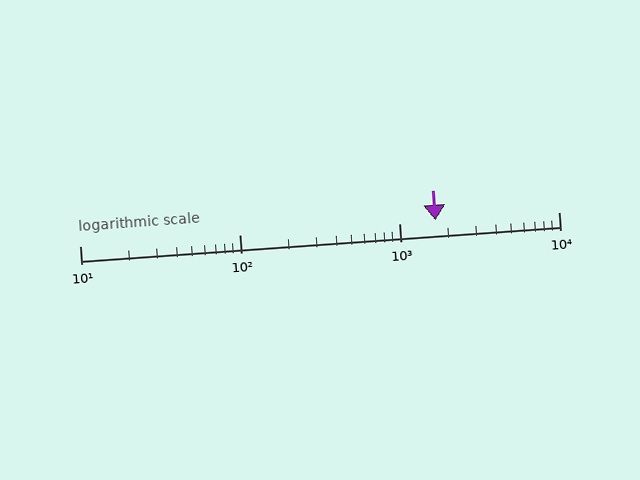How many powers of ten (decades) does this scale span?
The scale spans 3 decades, from 10 to 10000.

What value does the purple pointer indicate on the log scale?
The pointer indicates approximately 1700.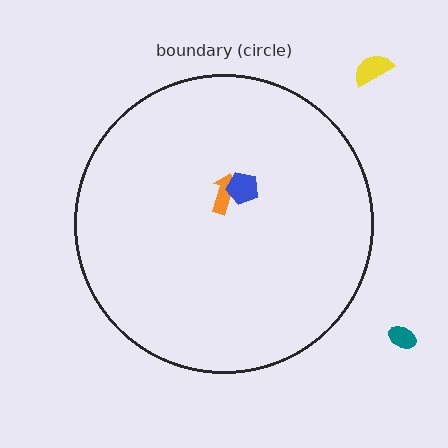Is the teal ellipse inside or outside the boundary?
Outside.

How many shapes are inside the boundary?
2 inside, 2 outside.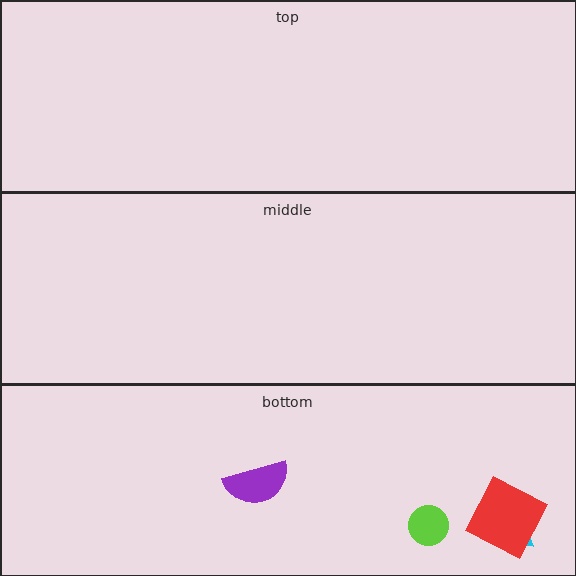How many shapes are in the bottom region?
4.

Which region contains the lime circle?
The bottom region.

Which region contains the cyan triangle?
The bottom region.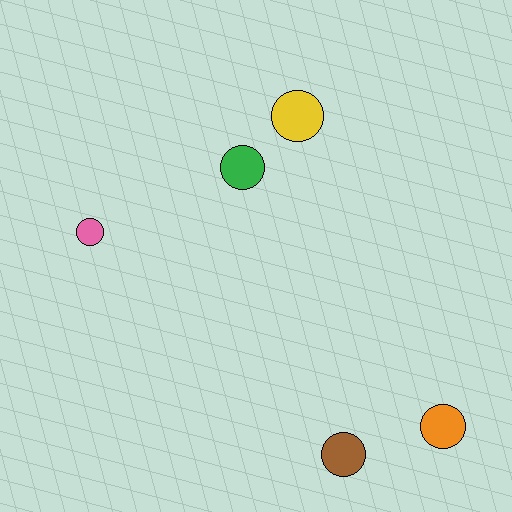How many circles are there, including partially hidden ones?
There are 5 circles.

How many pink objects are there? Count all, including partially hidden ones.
There is 1 pink object.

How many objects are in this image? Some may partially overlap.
There are 5 objects.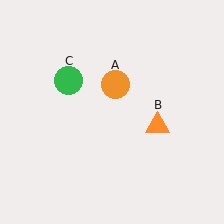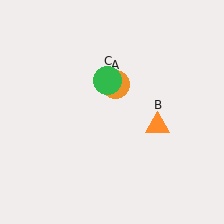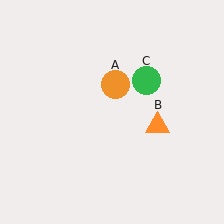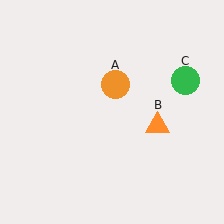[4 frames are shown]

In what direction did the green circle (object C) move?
The green circle (object C) moved right.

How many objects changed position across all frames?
1 object changed position: green circle (object C).